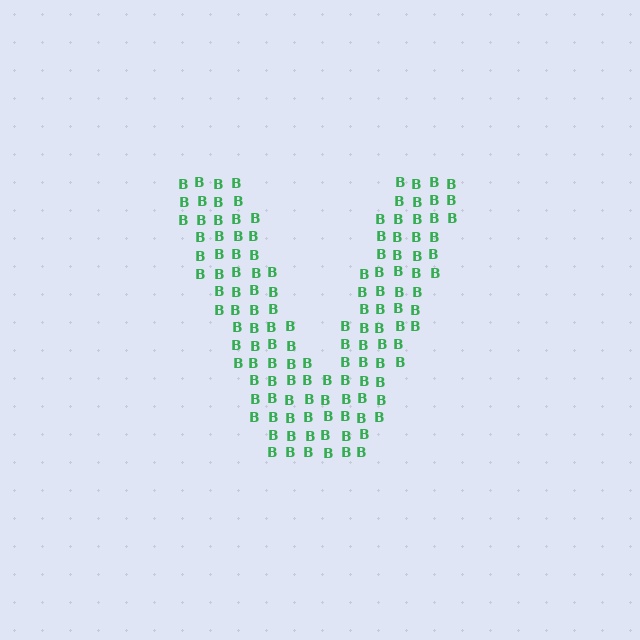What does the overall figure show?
The overall figure shows the letter V.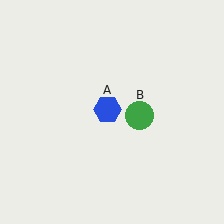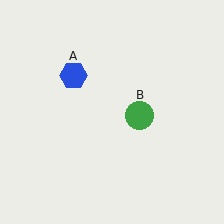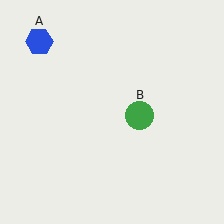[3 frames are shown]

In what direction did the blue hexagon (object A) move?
The blue hexagon (object A) moved up and to the left.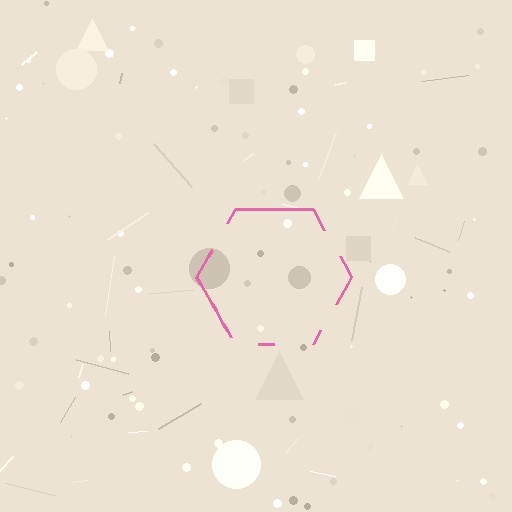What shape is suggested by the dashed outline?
The dashed outline suggests a hexagon.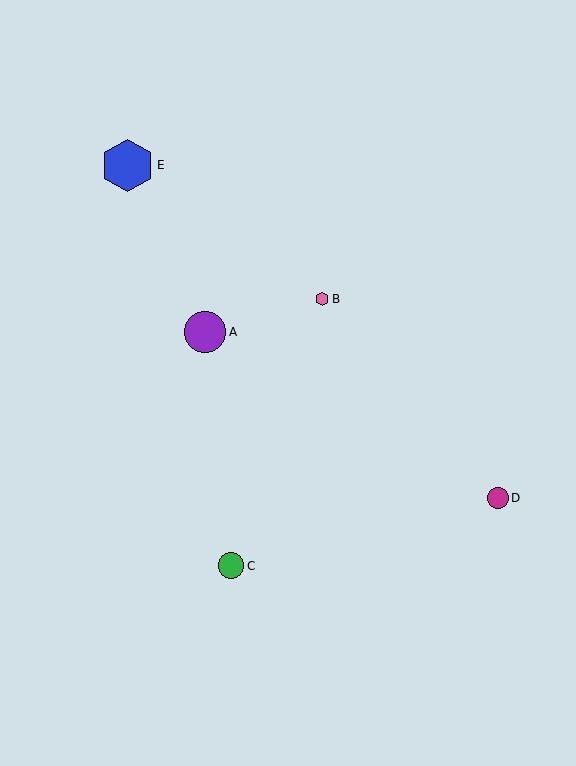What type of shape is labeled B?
Shape B is a pink hexagon.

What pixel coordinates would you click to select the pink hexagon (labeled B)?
Click at (322, 299) to select the pink hexagon B.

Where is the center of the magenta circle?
The center of the magenta circle is at (498, 498).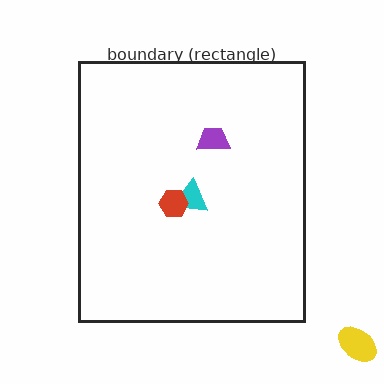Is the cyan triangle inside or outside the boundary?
Inside.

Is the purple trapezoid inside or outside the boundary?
Inside.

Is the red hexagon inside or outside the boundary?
Inside.